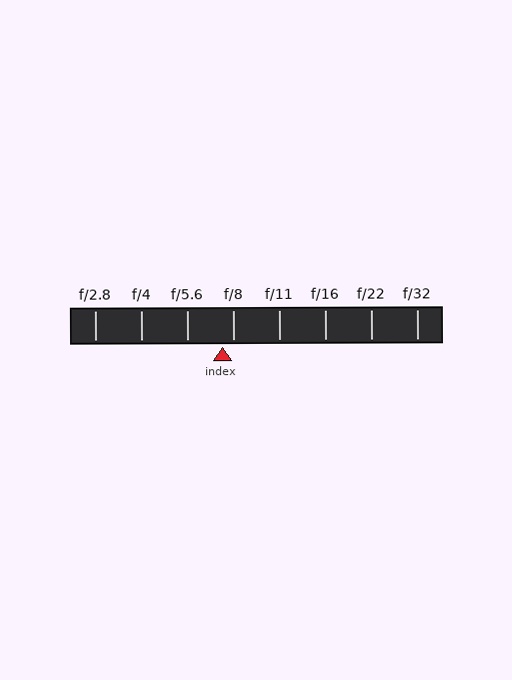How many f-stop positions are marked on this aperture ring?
There are 8 f-stop positions marked.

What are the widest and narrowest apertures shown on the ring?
The widest aperture shown is f/2.8 and the narrowest is f/32.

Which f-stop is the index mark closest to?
The index mark is closest to f/8.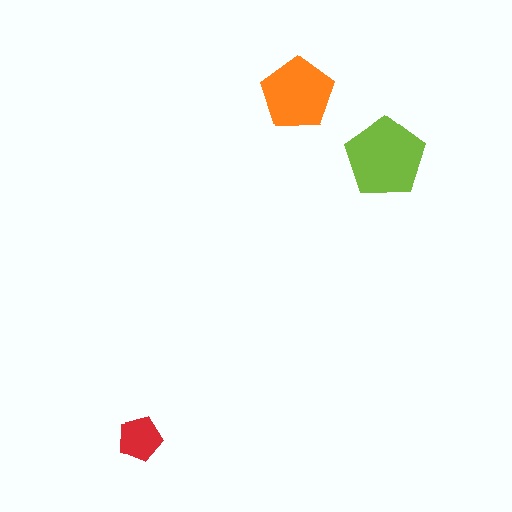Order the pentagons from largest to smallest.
the lime one, the orange one, the red one.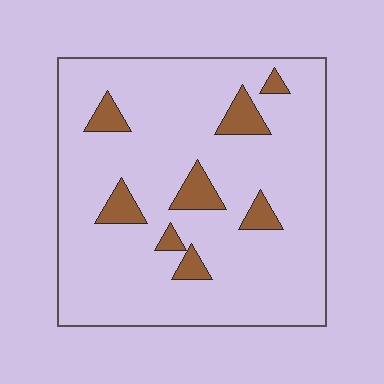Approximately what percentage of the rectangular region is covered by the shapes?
Approximately 10%.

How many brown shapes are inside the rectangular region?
8.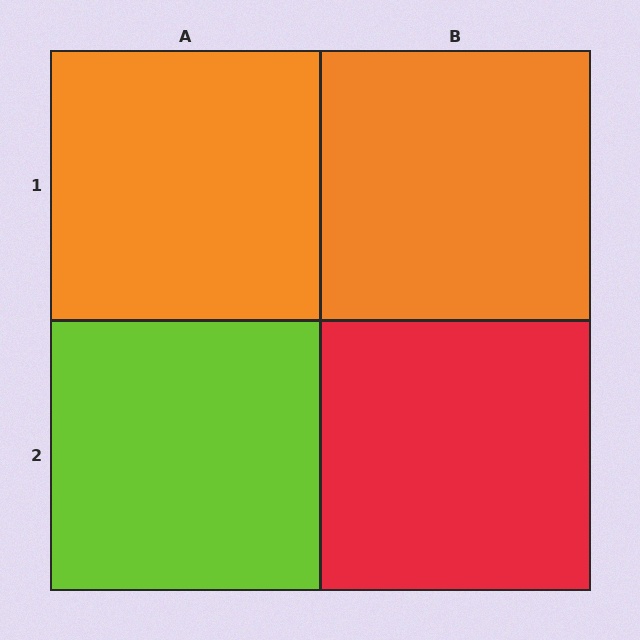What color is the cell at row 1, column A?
Orange.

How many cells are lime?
1 cell is lime.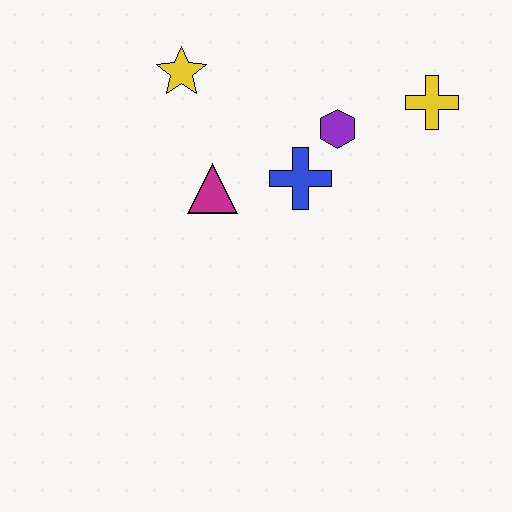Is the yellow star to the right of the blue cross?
No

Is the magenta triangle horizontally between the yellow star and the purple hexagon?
Yes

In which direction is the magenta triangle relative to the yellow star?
The magenta triangle is below the yellow star.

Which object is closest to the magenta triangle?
The blue cross is closest to the magenta triangle.